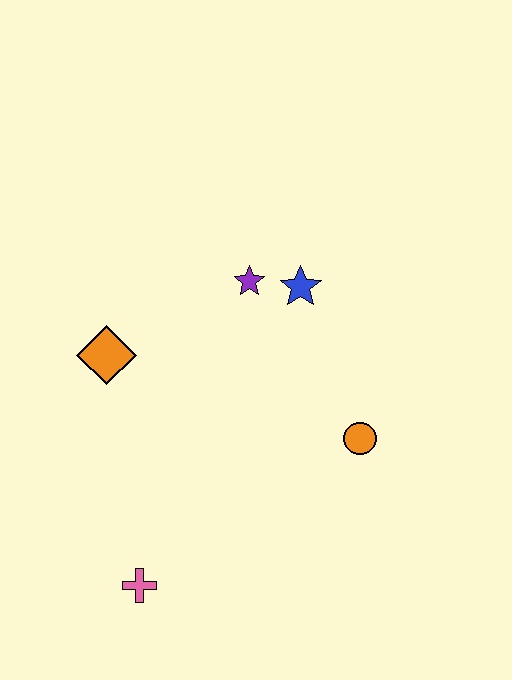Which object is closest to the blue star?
The purple star is closest to the blue star.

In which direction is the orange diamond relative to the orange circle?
The orange diamond is to the left of the orange circle.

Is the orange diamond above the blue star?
No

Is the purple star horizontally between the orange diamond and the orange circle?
Yes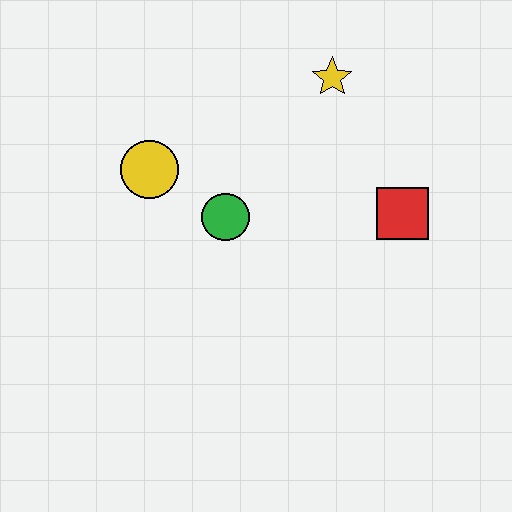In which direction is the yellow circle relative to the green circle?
The yellow circle is to the left of the green circle.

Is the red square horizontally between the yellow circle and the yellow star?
No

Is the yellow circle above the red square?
Yes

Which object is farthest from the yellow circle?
The red square is farthest from the yellow circle.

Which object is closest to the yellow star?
The red square is closest to the yellow star.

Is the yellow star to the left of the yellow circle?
No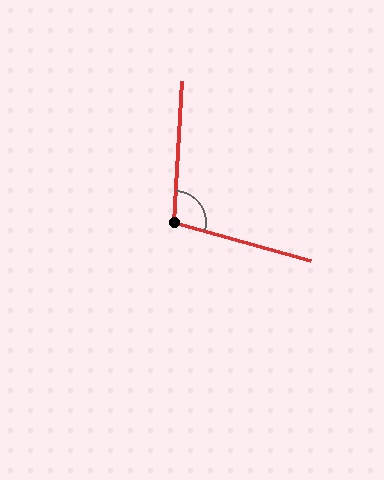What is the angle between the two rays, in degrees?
Approximately 103 degrees.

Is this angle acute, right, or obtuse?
It is obtuse.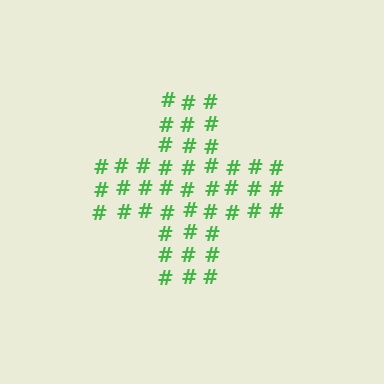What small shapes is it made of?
It is made of small hash symbols.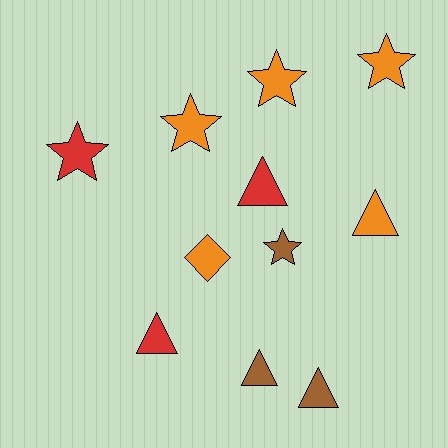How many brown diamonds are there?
There are no brown diamonds.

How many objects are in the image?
There are 11 objects.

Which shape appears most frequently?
Star, with 5 objects.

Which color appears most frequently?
Orange, with 5 objects.